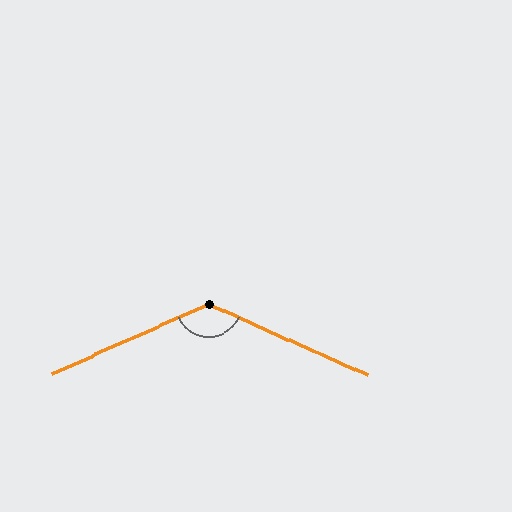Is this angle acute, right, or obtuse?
It is obtuse.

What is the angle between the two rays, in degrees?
Approximately 132 degrees.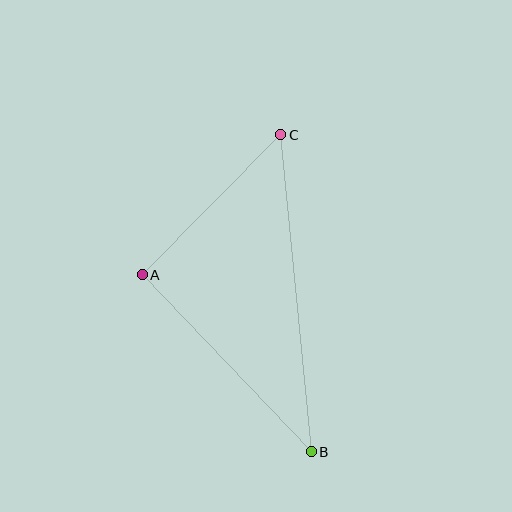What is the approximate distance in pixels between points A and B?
The distance between A and B is approximately 245 pixels.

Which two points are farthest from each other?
Points B and C are farthest from each other.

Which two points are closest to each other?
Points A and C are closest to each other.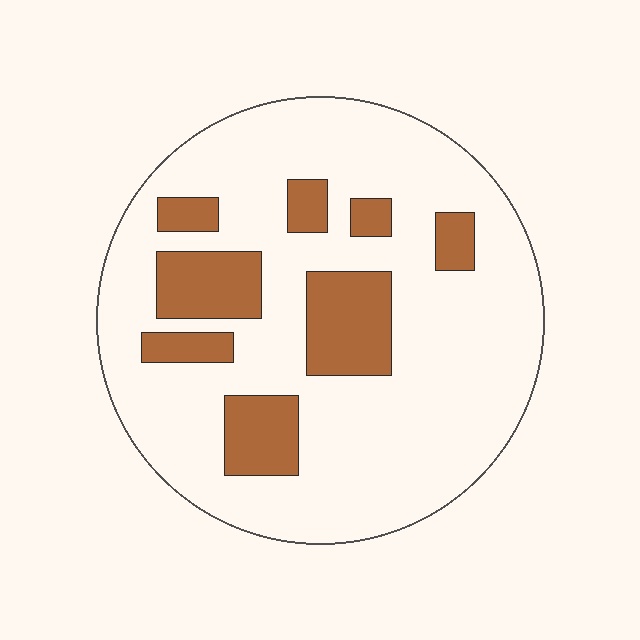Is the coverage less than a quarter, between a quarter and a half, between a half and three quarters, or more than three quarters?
Less than a quarter.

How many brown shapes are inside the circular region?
8.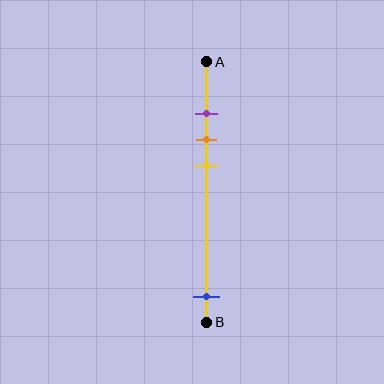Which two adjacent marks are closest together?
The purple and orange marks are the closest adjacent pair.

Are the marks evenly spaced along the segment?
No, the marks are not evenly spaced.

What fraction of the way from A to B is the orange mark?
The orange mark is approximately 30% (0.3) of the way from A to B.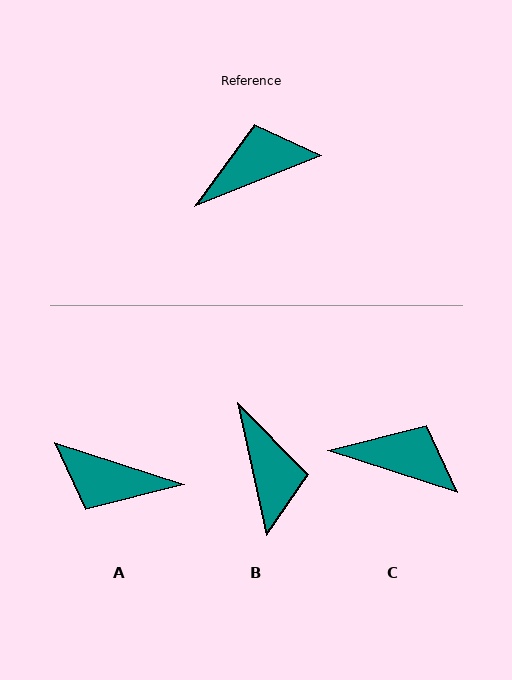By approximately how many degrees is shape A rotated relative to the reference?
Approximately 140 degrees counter-clockwise.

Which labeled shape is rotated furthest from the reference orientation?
A, about 140 degrees away.